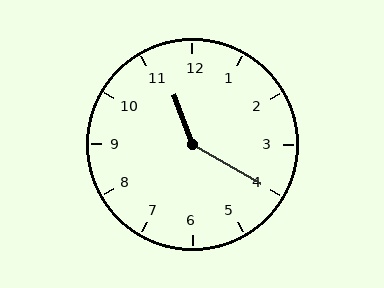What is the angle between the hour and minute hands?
Approximately 140 degrees.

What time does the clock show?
11:20.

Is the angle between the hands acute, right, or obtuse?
It is obtuse.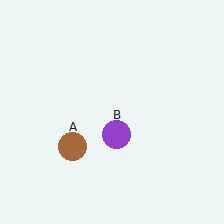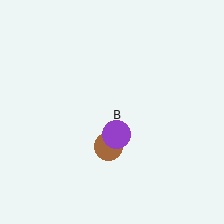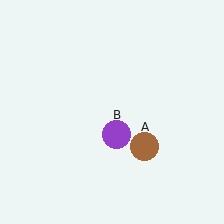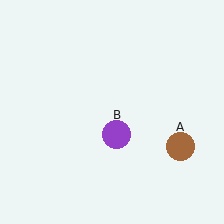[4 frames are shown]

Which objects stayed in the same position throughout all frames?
Purple circle (object B) remained stationary.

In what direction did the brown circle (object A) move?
The brown circle (object A) moved right.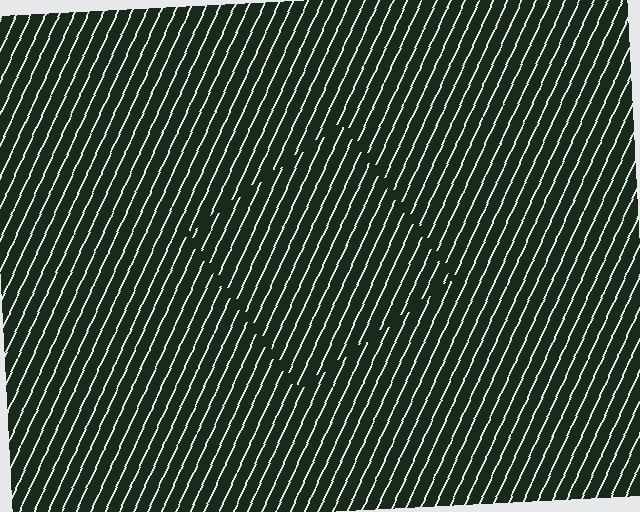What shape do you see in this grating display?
An illusory square. The interior of the shape contains the same grating, shifted by half a period — the contour is defined by the phase discontinuity where line-ends from the inner and outer gratings abut.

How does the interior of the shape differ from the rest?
The interior of the shape contains the same grating, shifted by half a period — the contour is defined by the phase discontinuity where line-ends from the inner and outer gratings abut.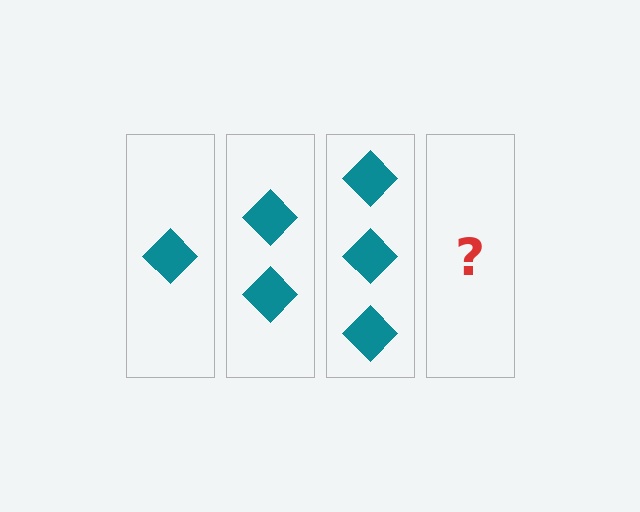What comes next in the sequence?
The next element should be 4 diamonds.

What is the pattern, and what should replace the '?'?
The pattern is that each step adds one more diamond. The '?' should be 4 diamonds.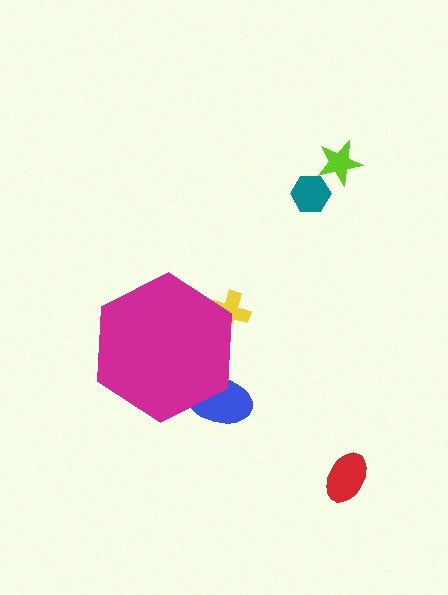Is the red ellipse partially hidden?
No, the red ellipse is fully visible.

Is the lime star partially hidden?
No, the lime star is fully visible.